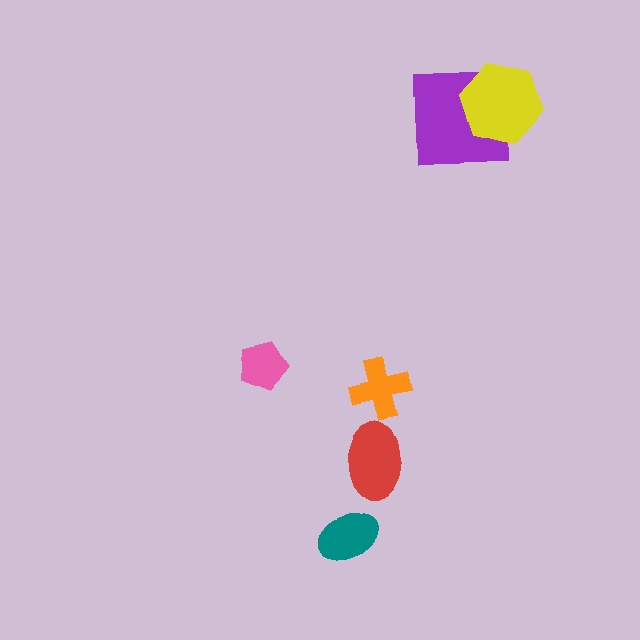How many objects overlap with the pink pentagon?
0 objects overlap with the pink pentagon.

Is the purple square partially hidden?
Yes, it is partially covered by another shape.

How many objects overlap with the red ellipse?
0 objects overlap with the red ellipse.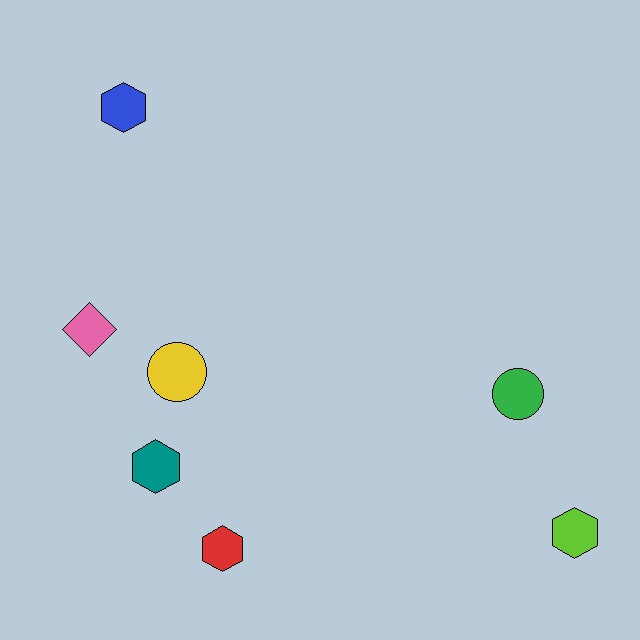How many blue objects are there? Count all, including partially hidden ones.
There is 1 blue object.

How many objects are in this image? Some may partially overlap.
There are 7 objects.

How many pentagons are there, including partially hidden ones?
There are no pentagons.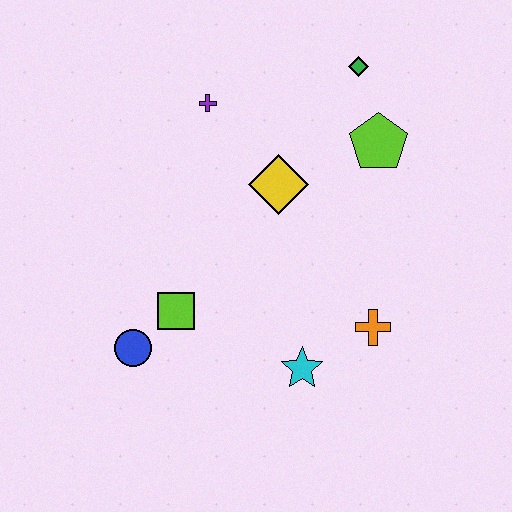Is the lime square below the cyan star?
No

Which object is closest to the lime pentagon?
The green diamond is closest to the lime pentagon.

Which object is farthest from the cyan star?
The green diamond is farthest from the cyan star.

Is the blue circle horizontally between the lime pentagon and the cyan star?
No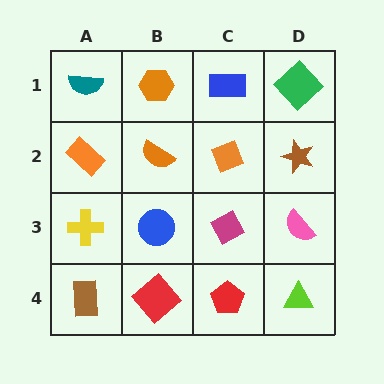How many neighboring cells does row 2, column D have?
3.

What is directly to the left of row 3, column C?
A blue circle.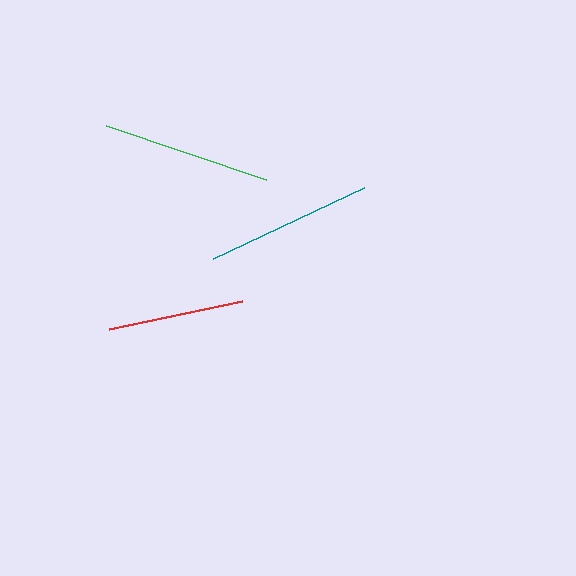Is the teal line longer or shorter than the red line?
The teal line is longer than the red line.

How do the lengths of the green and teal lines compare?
The green and teal lines are approximately the same length.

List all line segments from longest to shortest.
From longest to shortest: green, teal, red.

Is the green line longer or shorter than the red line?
The green line is longer than the red line.